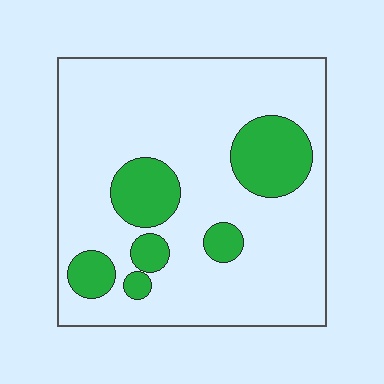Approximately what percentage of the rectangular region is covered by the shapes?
Approximately 20%.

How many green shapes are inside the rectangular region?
6.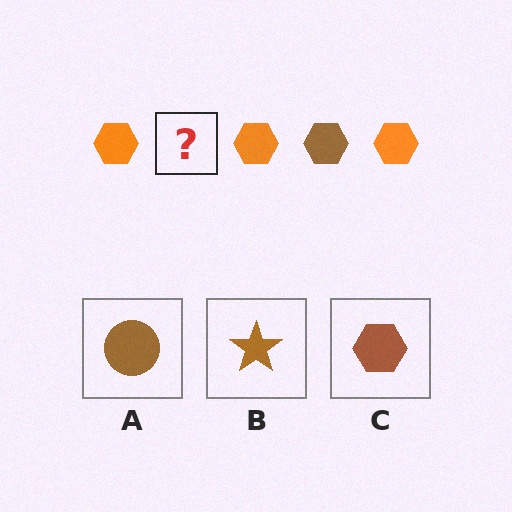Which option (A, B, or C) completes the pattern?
C.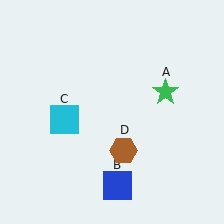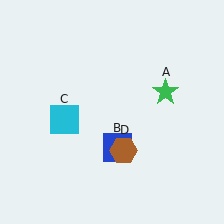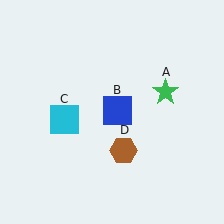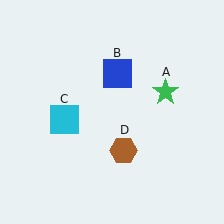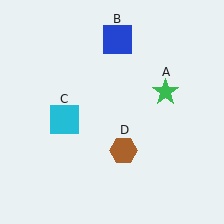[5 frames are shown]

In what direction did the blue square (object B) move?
The blue square (object B) moved up.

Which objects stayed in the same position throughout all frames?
Green star (object A) and cyan square (object C) and brown hexagon (object D) remained stationary.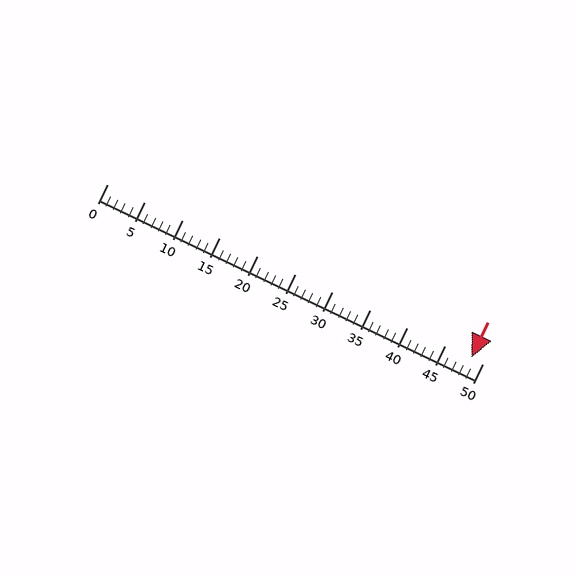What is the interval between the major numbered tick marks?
The major tick marks are spaced 5 units apart.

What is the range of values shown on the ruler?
The ruler shows values from 0 to 50.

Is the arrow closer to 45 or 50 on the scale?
The arrow is closer to 50.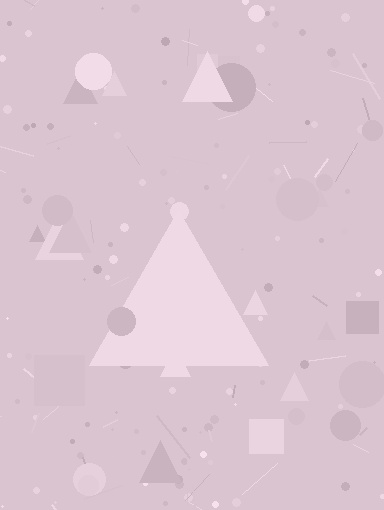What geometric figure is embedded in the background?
A triangle is embedded in the background.